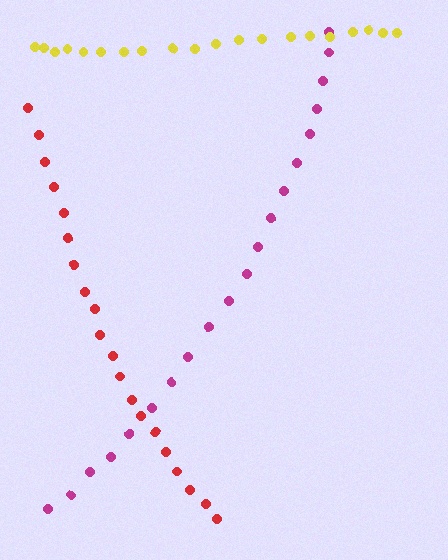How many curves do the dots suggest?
There are 3 distinct paths.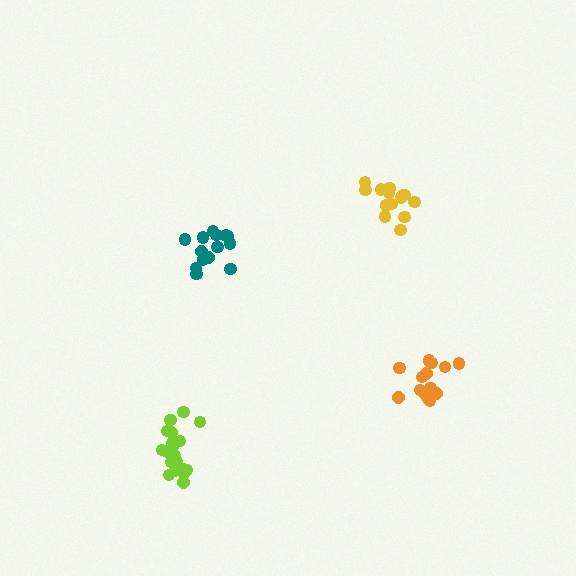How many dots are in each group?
Group 1: 14 dots, Group 2: 19 dots, Group 3: 16 dots, Group 4: 15 dots (64 total).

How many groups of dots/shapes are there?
There are 4 groups.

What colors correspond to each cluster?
The clusters are colored: orange, lime, teal, yellow.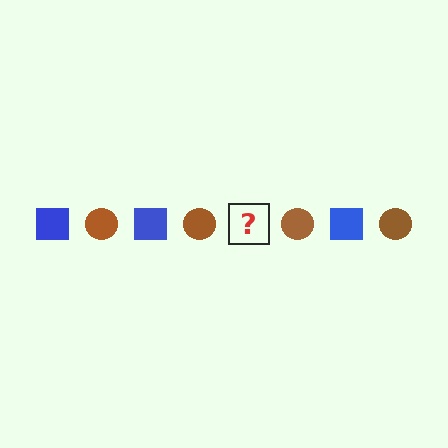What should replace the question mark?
The question mark should be replaced with a blue square.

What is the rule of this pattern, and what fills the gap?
The rule is that the pattern alternates between blue square and brown circle. The gap should be filled with a blue square.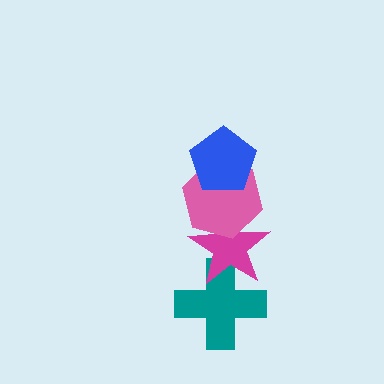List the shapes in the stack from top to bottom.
From top to bottom: the blue pentagon, the pink hexagon, the magenta star, the teal cross.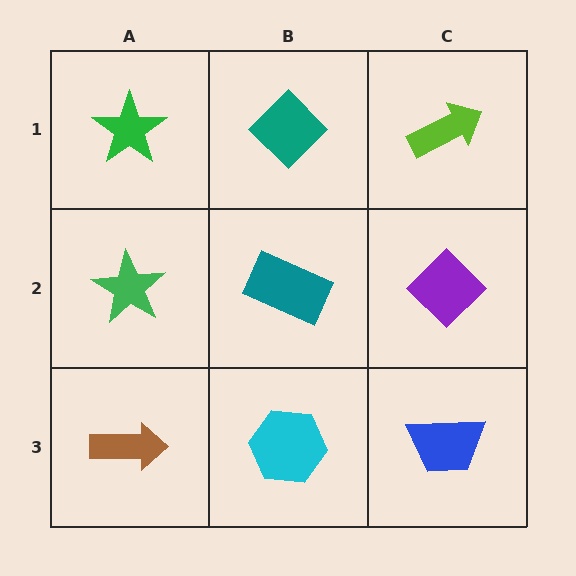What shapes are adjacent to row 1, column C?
A purple diamond (row 2, column C), a teal diamond (row 1, column B).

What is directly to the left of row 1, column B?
A green star.